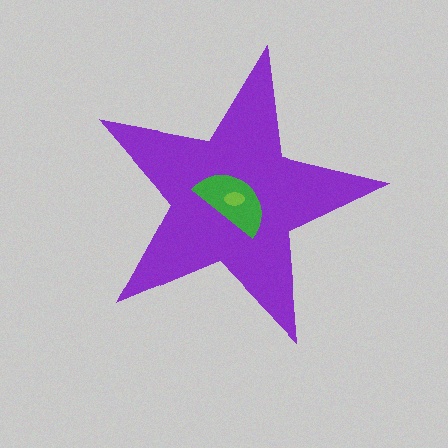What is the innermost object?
The lime ellipse.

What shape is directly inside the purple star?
The green semicircle.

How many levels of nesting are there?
3.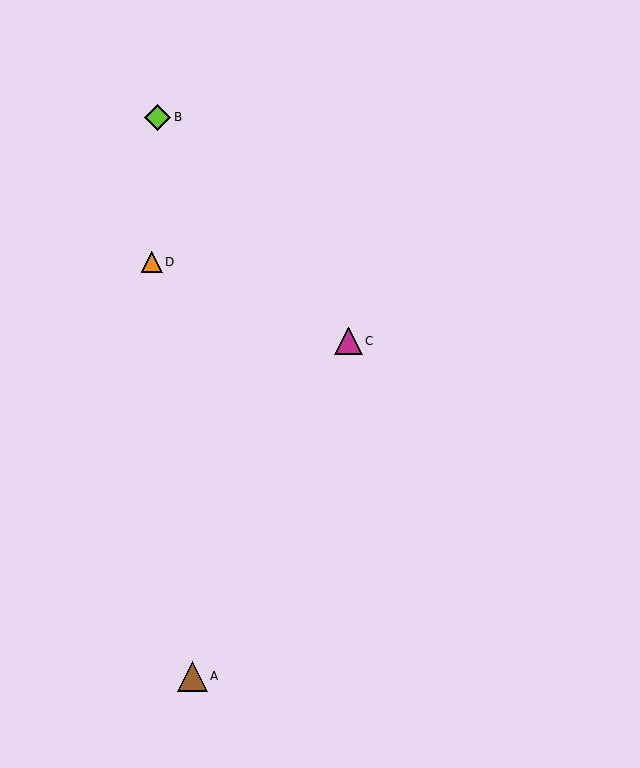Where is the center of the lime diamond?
The center of the lime diamond is at (158, 117).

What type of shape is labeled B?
Shape B is a lime diamond.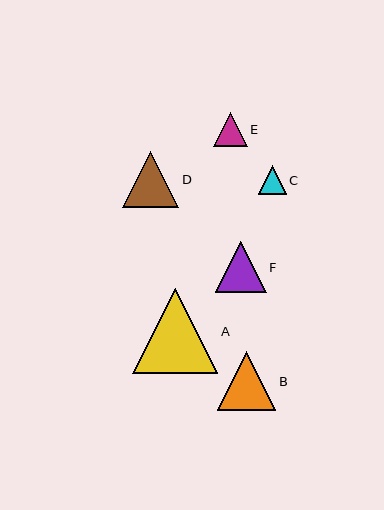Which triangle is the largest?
Triangle A is the largest with a size of approximately 85 pixels.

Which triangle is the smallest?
Triangle C is the smallest with a size of approximately 28 pixels.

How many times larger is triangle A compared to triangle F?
Triangle A is approximately 1.7 times the size of triangle F.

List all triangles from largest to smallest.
From largest to smallest: A, B, D, F, E, C.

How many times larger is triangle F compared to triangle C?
Triangle F is approximately 1.8 times the size of triangle C.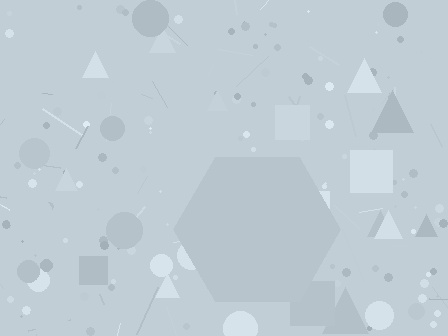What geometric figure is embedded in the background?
A hexagon is embedded in the background.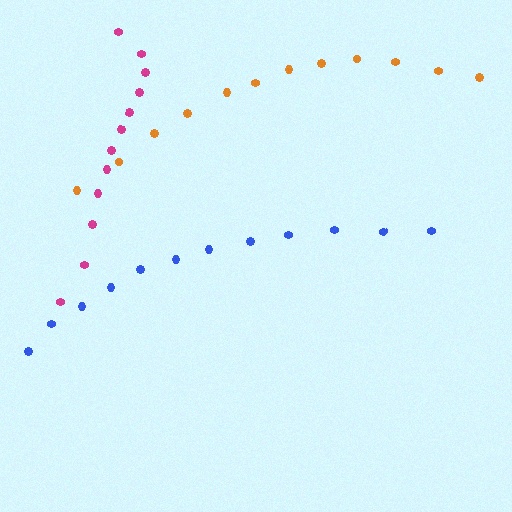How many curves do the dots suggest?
There are 3 distinct paths.